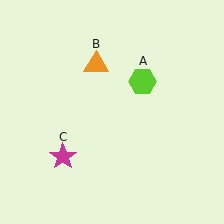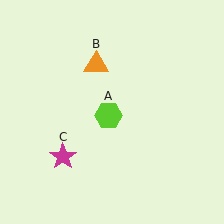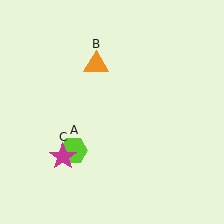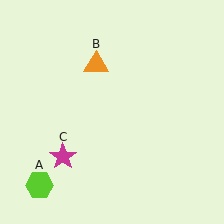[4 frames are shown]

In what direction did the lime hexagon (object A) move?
The lime hexagon (object A) moved down and to the left.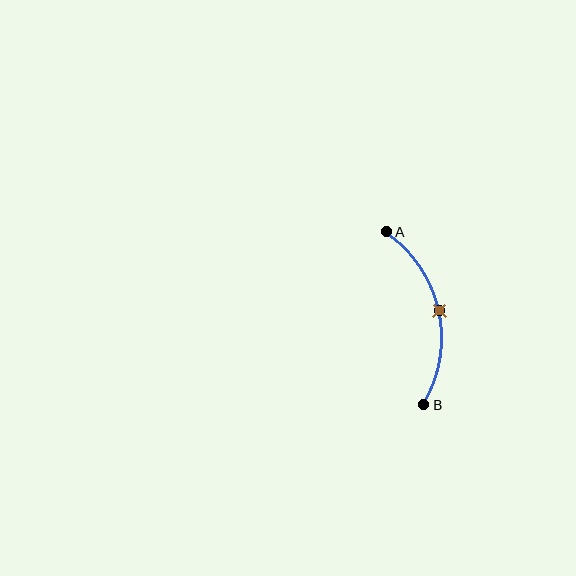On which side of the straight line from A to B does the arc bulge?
The arc bulges to the right of the straight line connecting A and B.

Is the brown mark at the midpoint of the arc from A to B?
Yes. The brown mark lies on the arc at equal arc-length from both A and B — it is the arc midpoint.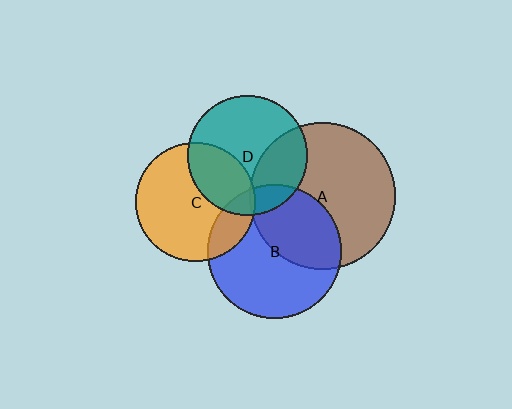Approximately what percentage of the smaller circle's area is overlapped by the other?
Approximately 30%.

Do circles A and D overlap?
Yes.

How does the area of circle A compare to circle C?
Approximately 1.5 times.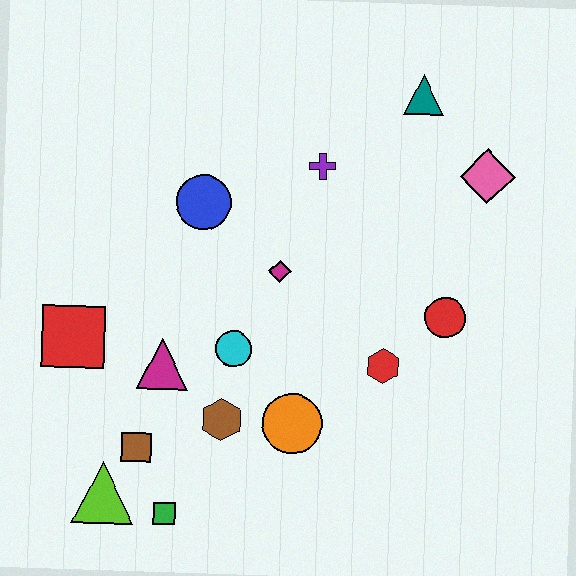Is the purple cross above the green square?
Yes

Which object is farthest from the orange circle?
The teal triangle is farthest from the orange circle.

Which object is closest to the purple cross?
The magenta diamond is closest to the purple cross.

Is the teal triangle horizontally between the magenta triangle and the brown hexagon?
No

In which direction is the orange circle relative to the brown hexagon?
The orange circle is to the right of the brown hexagon.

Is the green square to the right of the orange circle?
No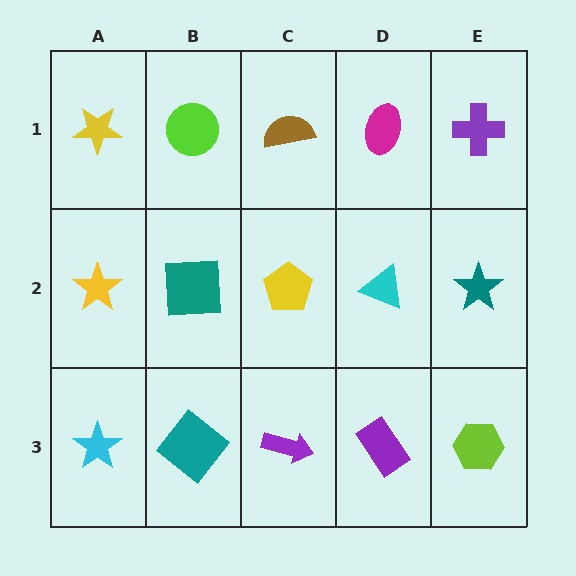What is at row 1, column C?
A brown semicircle.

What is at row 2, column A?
A yellow star.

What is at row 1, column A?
A yellow star.